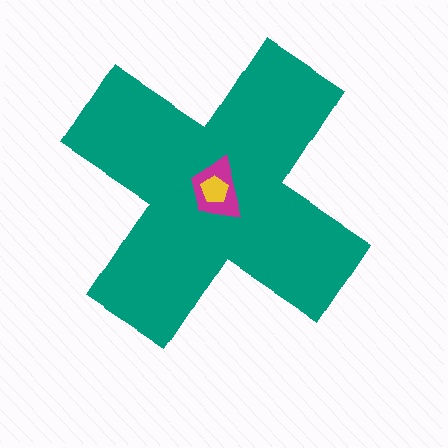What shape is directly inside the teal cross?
The magenta trapezoid.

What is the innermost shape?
The yellow pentagon.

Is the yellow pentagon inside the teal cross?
Yes.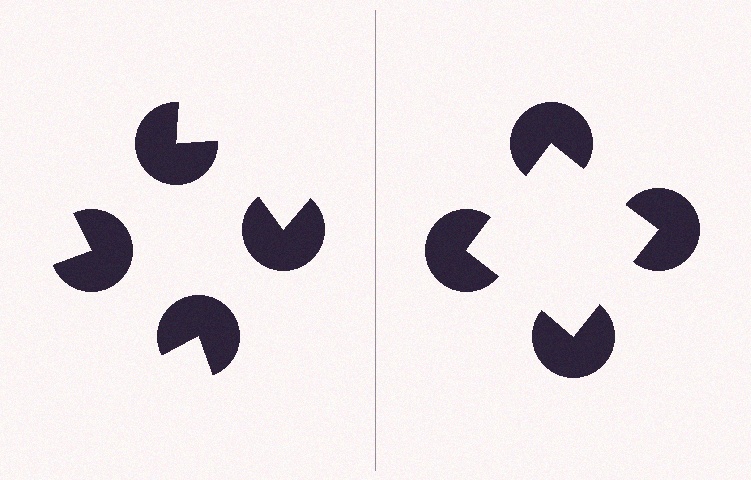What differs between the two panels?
The pac-man discs are positioned identically on both sides; only the wedge orientations differ. On the right they align to a square; on the left they are misaligned.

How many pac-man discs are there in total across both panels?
8 — 4 on each side.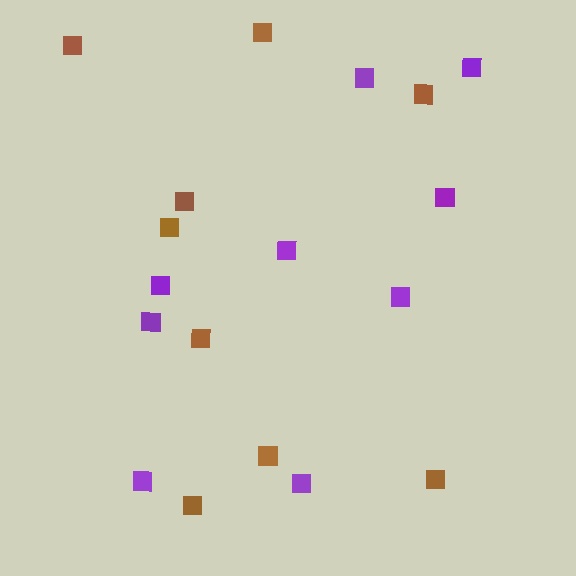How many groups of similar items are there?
There are 2 groups: one group of brown squares (9) and one group of purple squares (9).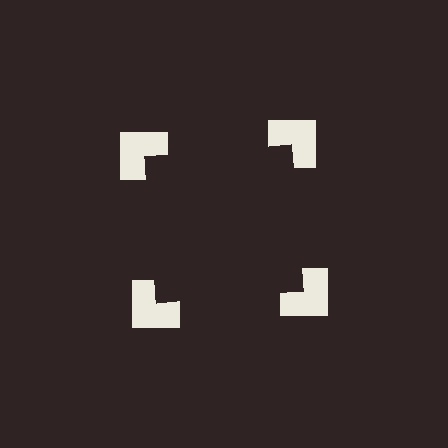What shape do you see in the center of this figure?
An illusory square — its edges are inferred from the aligned wedge cuts in the notched squares, not physically drawn.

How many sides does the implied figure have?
4 sides.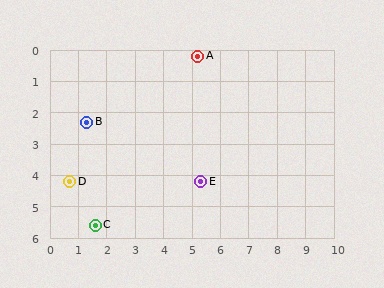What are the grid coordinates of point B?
Point B is at approximately (1.3, 2.3).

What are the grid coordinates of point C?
Point C is at approximately (1.6, 5.6).